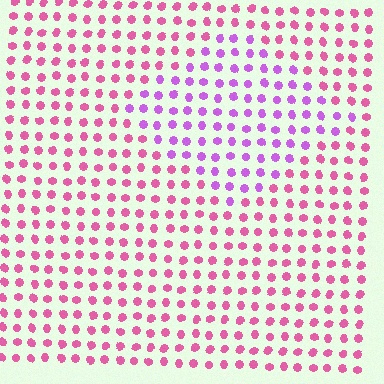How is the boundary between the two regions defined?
The boundary is defined purely by a slight shift in hue (about 39 degrees). Spacing, size, and orientation are identical on both sides.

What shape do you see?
I see a diamond.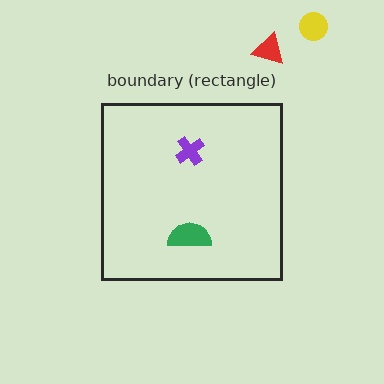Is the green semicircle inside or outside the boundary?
Inside.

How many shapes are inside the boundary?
2 inside, 2 outside.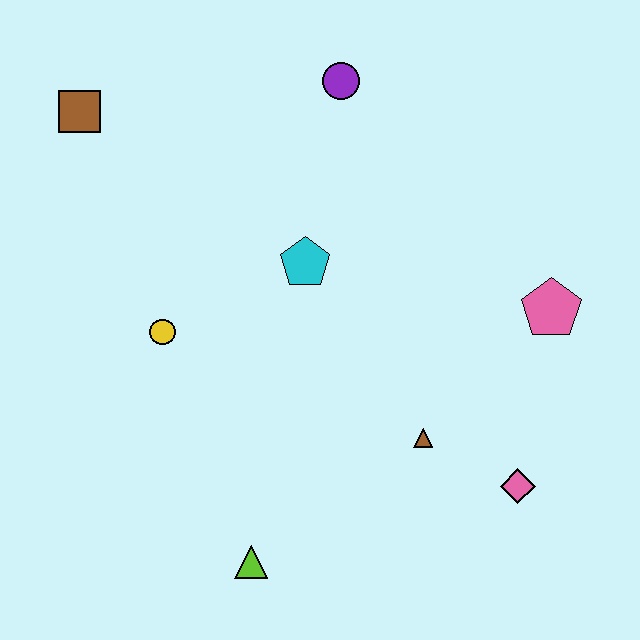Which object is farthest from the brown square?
The pink diamond is farthest from the brown square.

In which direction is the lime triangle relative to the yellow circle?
The lime triangle is below the yellow circle.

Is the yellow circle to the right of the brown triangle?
No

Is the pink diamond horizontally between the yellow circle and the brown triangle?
No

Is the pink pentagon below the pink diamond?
No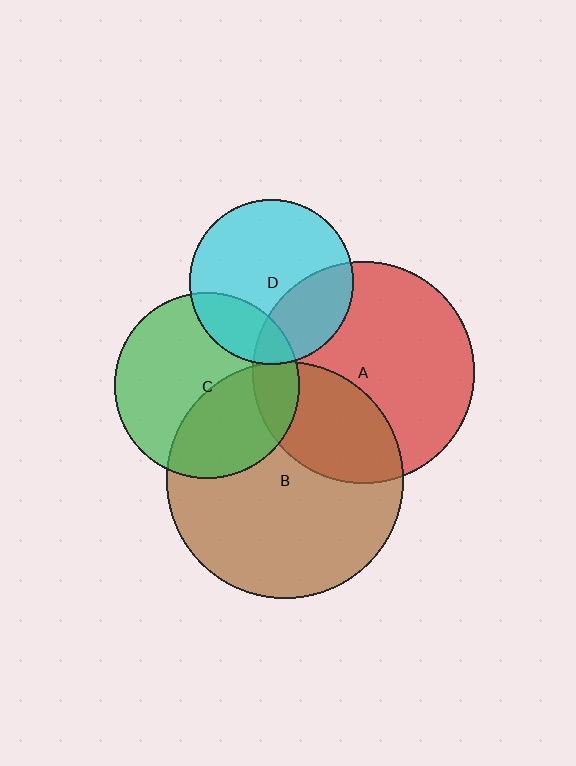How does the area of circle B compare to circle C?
Approximately 1.6 times.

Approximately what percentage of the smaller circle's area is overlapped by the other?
Approximately 15%.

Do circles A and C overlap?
Yes.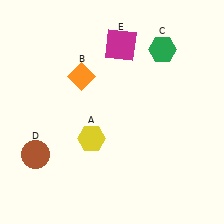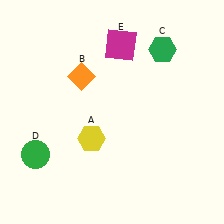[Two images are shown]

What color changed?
The circle (D) changed from brown in Image 1 to green in Image 2.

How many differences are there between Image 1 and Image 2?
There is 1 difference between the two images.